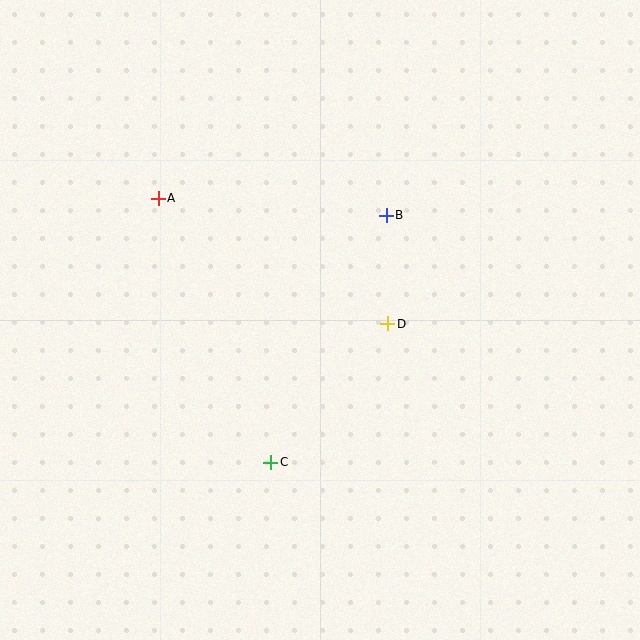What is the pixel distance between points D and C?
The distance between D and C is 181 pixels.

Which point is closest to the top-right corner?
Point B is closest to the top-right corner.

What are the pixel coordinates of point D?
Point D is at (388, 324).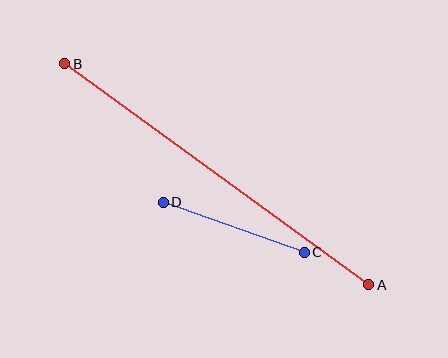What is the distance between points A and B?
The distance is approximately 376 pixels.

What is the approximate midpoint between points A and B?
The midpoint is at approximately (217, 174) pixels.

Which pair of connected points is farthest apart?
Points A and B are farthest apart.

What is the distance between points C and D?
The distance is approximately 150 pixels.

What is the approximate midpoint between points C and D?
The midpoint is at approximately (234, 227) pixels.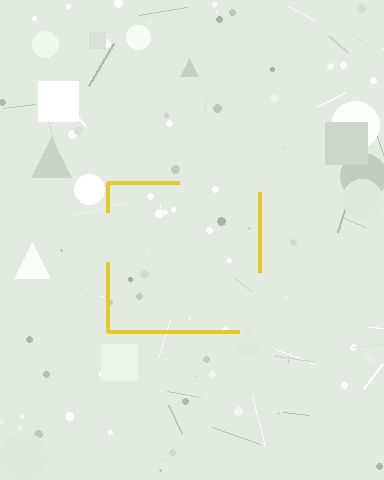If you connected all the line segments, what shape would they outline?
They would outline a square.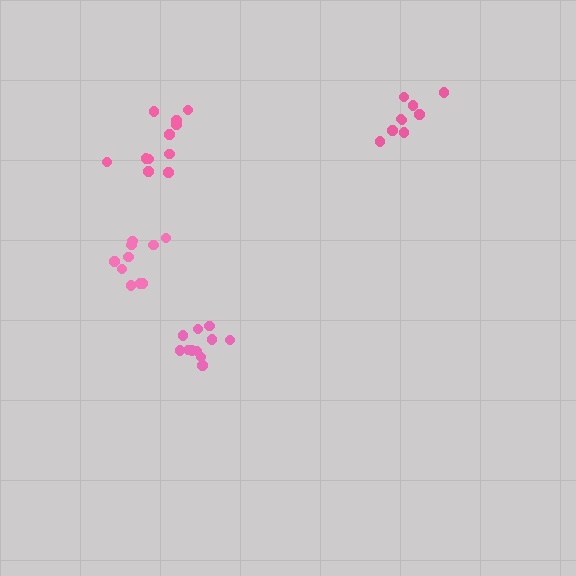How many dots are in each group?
Group 1: 10 dots, Group 2: 9 dots, Group 3: 12 dots, Group 4: 11 dots (42 total).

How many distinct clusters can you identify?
There are 4 distinct clusters.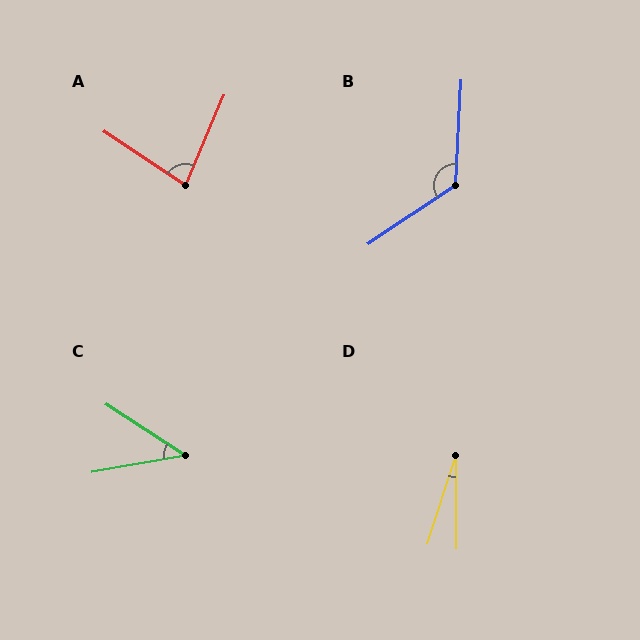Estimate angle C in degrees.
Approximately 43 degrees.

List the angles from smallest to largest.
D (18°), C (43°), A (79°), B (127°).